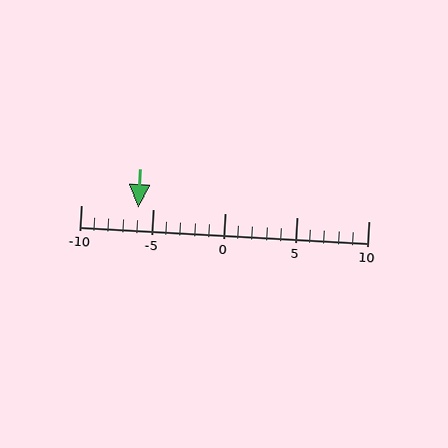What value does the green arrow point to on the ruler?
The green arrow points to approximately -6.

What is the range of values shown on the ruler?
The ruler shows values from -10 to 10.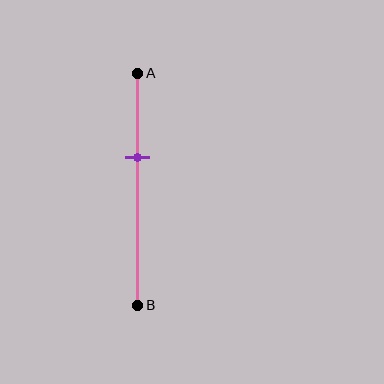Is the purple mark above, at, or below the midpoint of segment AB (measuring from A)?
The purple mark is above the midpoint of segment AB.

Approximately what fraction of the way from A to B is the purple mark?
The purple mark is approximately 35% of the way from A to B.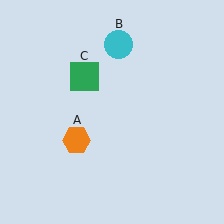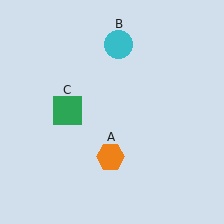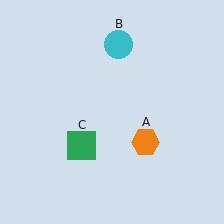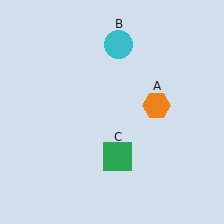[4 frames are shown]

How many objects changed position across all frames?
2 objects changed position: orange hexagon (object A), green square (object C).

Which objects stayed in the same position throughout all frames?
Cyan circle (object B) remained stationary.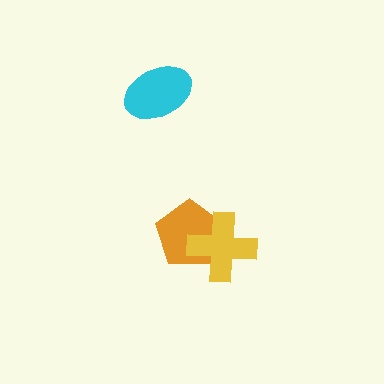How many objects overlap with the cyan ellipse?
0 objects overlap with the cyan ellipse.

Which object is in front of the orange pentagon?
The yellow cross is in front of the orange pentagon.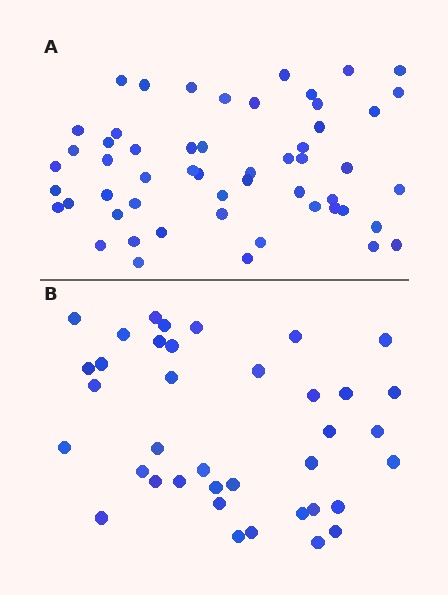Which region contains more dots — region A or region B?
Region A (the top region) has more dots.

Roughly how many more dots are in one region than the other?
Region A has approximately 15 more dots than region B.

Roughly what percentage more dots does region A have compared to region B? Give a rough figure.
About 40% more.